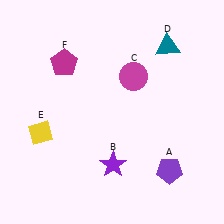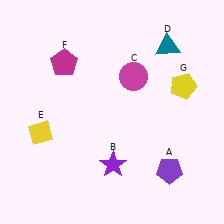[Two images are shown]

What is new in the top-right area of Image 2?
A yellow pentagon (G) was added in the top-right area of Image 2.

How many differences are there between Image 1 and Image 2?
There is 1 difference between the two images.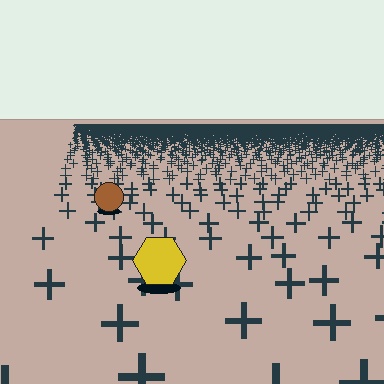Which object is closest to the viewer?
The yellow hexagon is closest. The texture marks near it are larger and more spread out.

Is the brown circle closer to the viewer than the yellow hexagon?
No. The yellow hexagon is closer — you can tell from the texture gradient: the ground texture is coarser near it.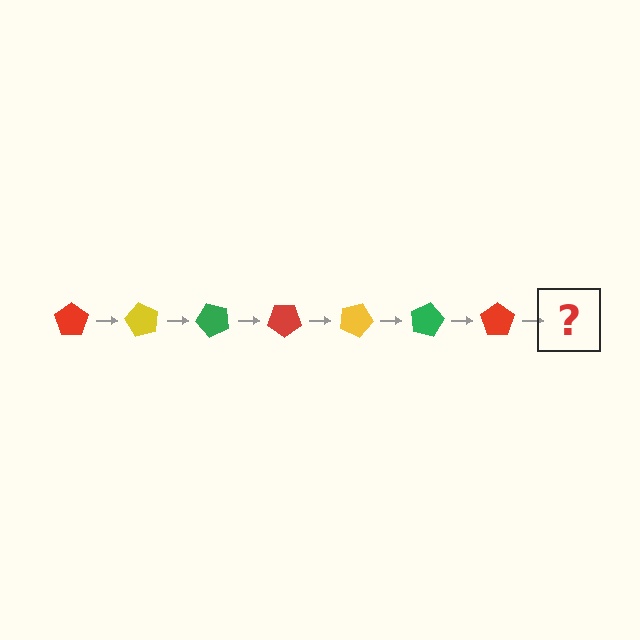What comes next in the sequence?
The next element should be a yellow pentagon, rotated 420 degrees from the start.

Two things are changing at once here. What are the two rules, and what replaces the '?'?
The two rules are that it rotates 60 degrees each step and the color cycles through red, yellow, and green. The '?' should be a yellow pentagon, rotated 420 degrees from the start.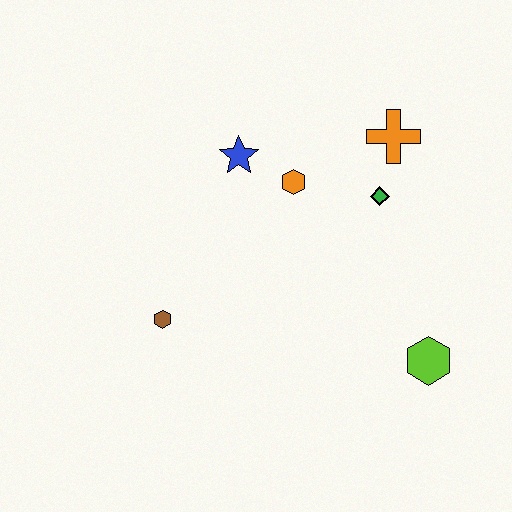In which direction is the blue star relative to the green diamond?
The blue star is to the left of the green diamond.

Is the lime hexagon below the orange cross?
Yes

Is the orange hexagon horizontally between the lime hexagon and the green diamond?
No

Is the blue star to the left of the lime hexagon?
Yes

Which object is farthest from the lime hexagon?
The blue star is farthest from the lime hexagon.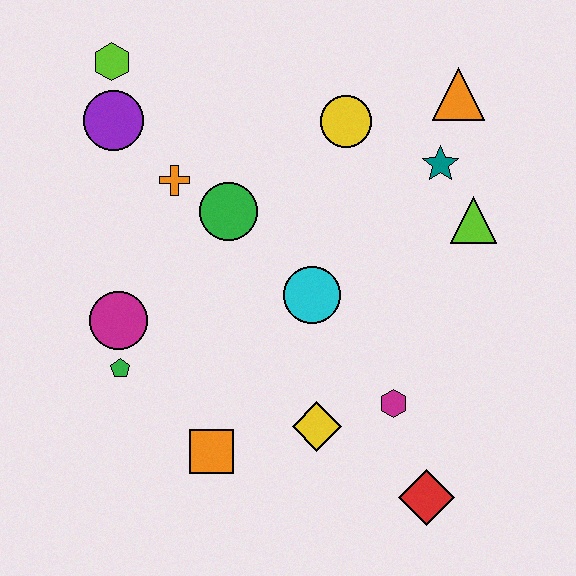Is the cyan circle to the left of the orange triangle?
Yes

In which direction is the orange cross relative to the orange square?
The orange cross is above the orange square.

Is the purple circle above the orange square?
Yes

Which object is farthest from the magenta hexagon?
The lime hexagon is farthest from the magenta hexagon.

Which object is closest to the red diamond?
The magenta hexagon is closest to the red diamond.